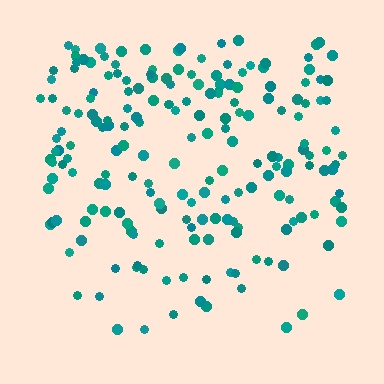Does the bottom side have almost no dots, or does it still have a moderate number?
Still a moderate number, just noticeably fewer than the top.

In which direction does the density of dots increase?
From bottom to top, with the top side densest.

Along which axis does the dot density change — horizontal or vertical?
Vertical.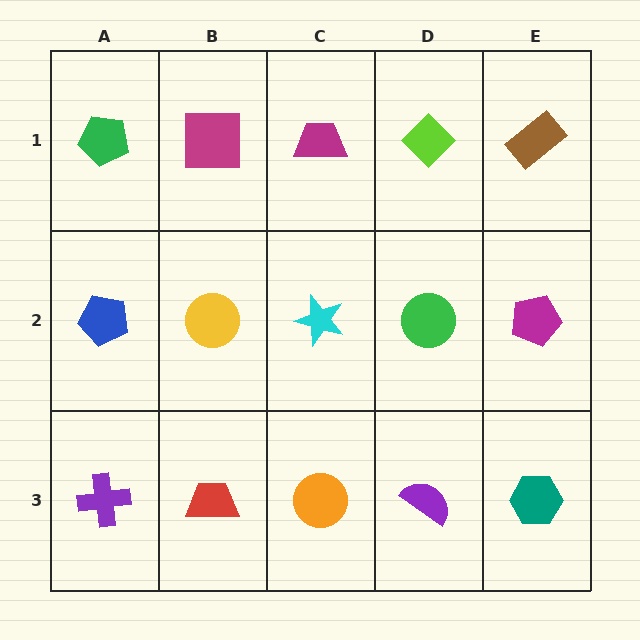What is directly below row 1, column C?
A cyan star.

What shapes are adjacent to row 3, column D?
A green circle (row 2, column D), an orange circle (row 3, column C), a teal hexagon (row 3, column E).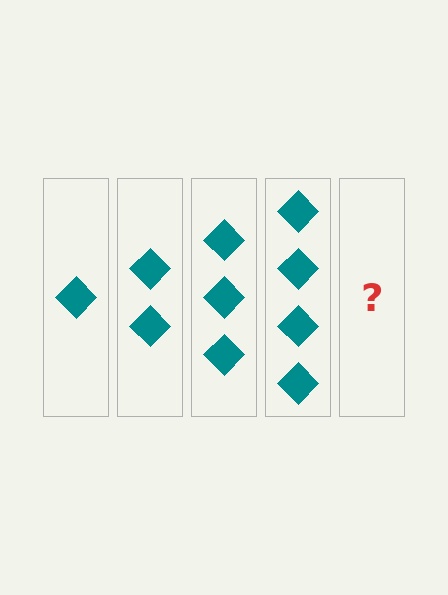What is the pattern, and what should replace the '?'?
The pattern is that each step adds one more diamond. The '?' should be 5 diamonds.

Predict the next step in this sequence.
The next step is 5 diamonds.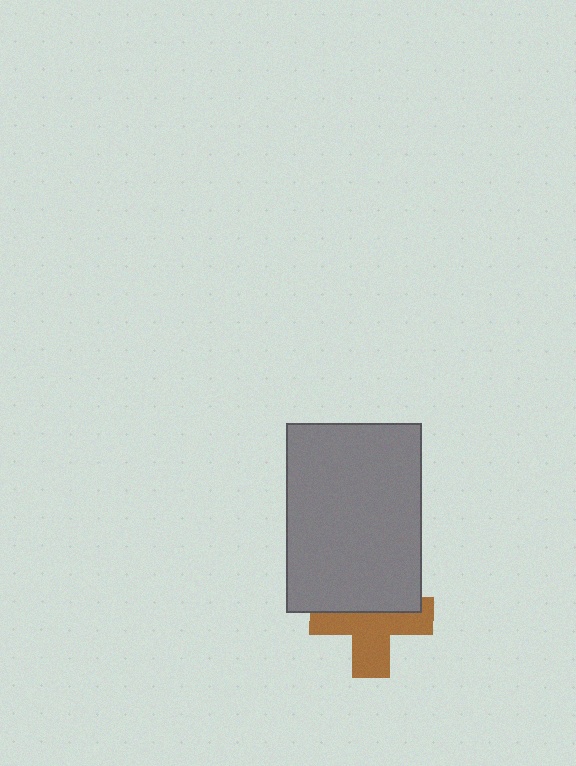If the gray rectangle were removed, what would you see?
You would see the complete brown cross.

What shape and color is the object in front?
The object in front is a gray rectangle.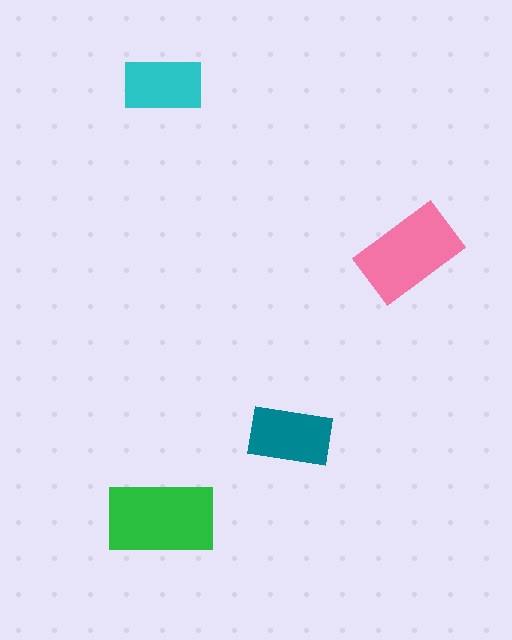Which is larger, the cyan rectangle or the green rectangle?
The green one.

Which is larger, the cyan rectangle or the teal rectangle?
The teal one.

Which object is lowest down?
The green rectangle is bottommost.